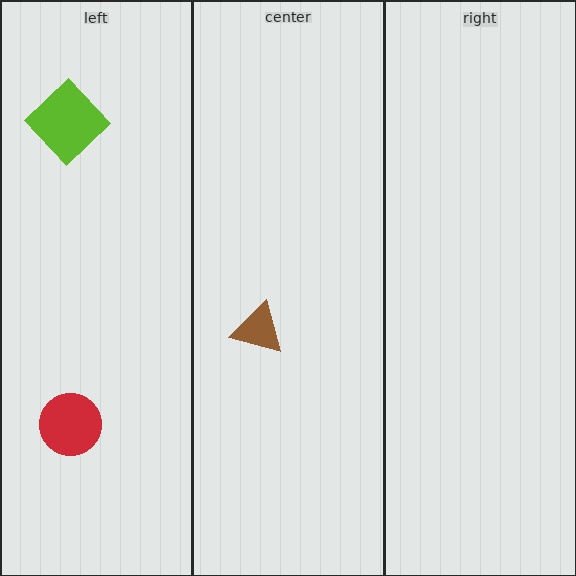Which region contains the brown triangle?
The center region.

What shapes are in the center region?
The brown triangle.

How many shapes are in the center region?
1.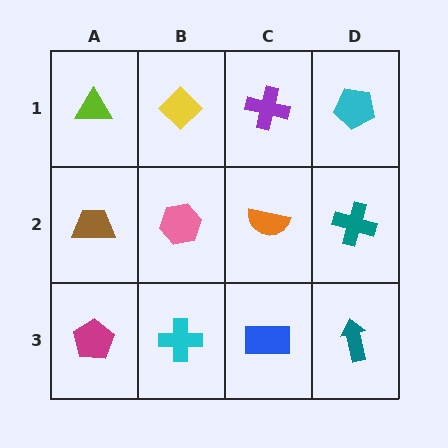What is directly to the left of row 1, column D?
A purple cross.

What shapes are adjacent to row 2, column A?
A lime triangle (row 1, column A), a magenta pentagon (row 3, column A), a pink hexagon (row 2, column B).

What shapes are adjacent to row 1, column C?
An orange semicircle (row 2, column C), a yellow diamond (row 1, column B), a cyan pentagon (row 1, column D).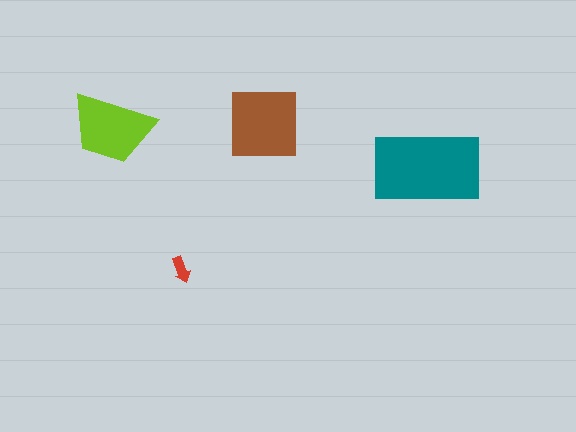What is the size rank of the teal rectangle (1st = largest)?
1st.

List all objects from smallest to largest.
The red arrow, the lime trapezoid, the brown square, the teal rectangle.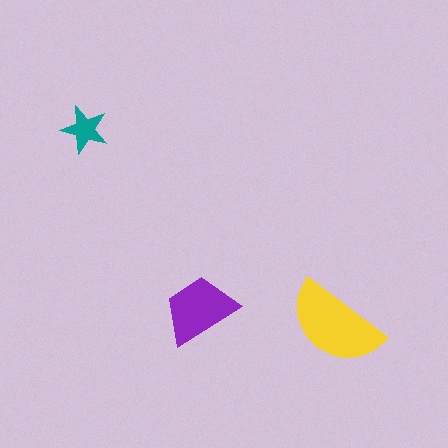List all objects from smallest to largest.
The teal star, the purple trapezoid, the yellow semicircle.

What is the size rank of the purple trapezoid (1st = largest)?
2nd.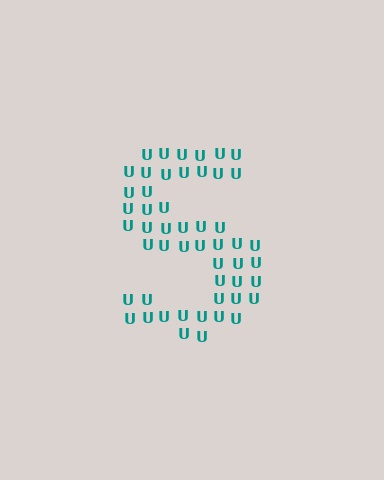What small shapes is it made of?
It is made of small letter U's.